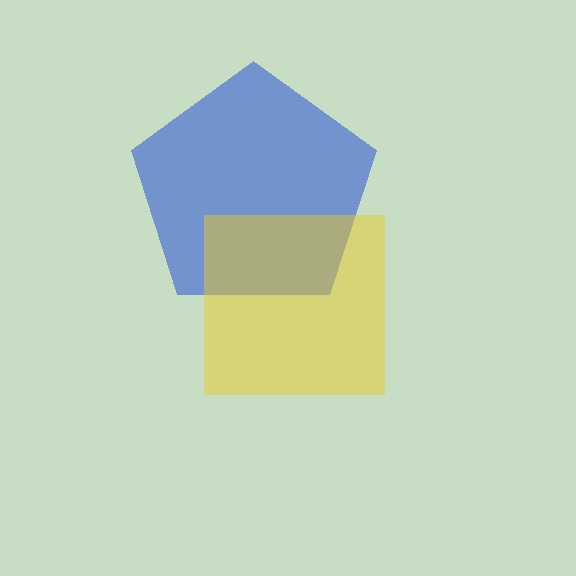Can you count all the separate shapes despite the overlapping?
Yes, there are 2 separate shapes.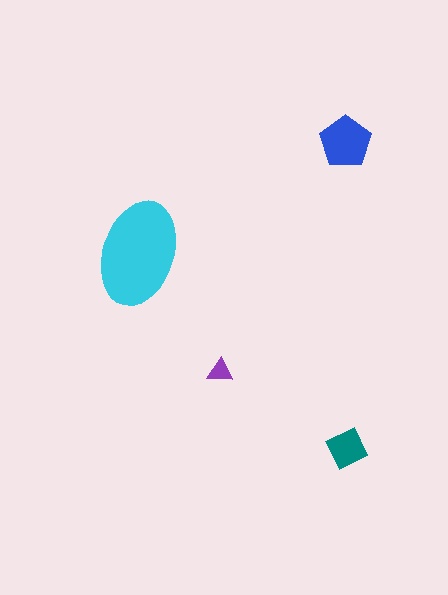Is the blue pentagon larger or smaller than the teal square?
Larger.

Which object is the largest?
The cyan ellipse.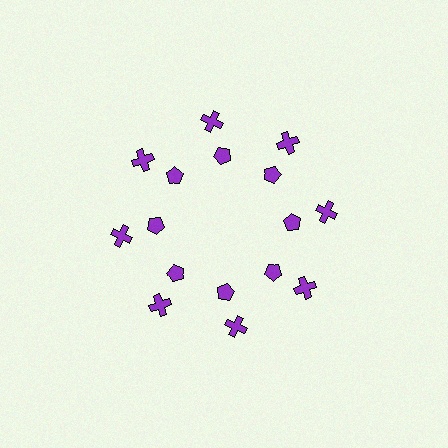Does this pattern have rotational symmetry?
Yes, this pattern has 8-fold rotational symmetry. It looks the same after rotating 45 degrees around the center.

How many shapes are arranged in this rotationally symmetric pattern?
There are 16 shapes, arranged in 8 groups of 2.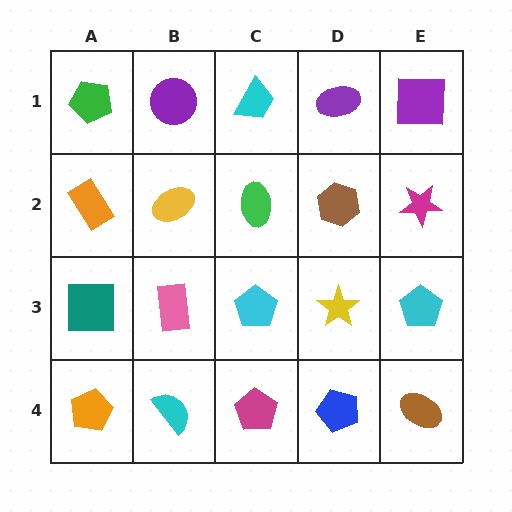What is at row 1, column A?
A green pentagon.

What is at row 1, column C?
A cyan trapezoid.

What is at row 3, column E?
A cyan pentagon.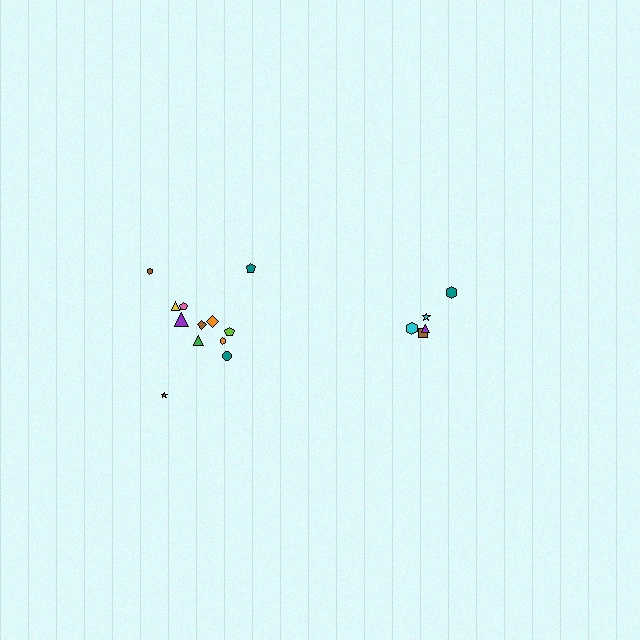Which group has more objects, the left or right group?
The left group.